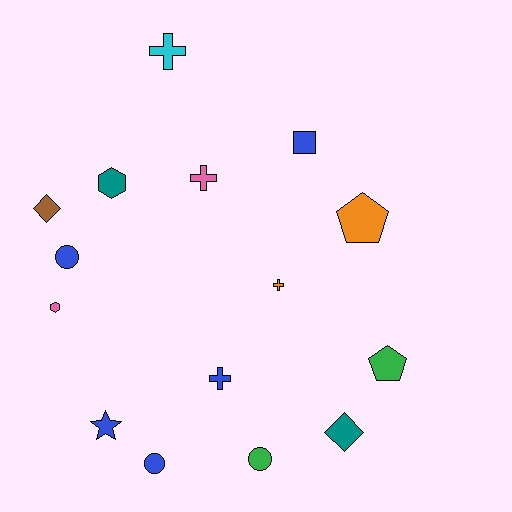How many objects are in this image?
There are 15 objects.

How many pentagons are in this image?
There are 2 pentagons.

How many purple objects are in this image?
There are no purple objects.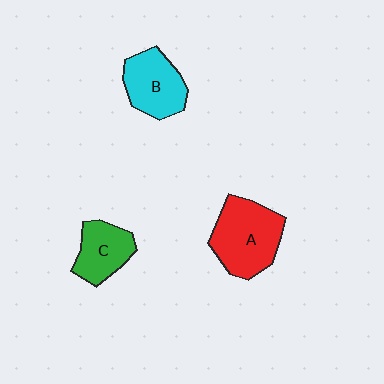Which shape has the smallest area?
Shape C (green).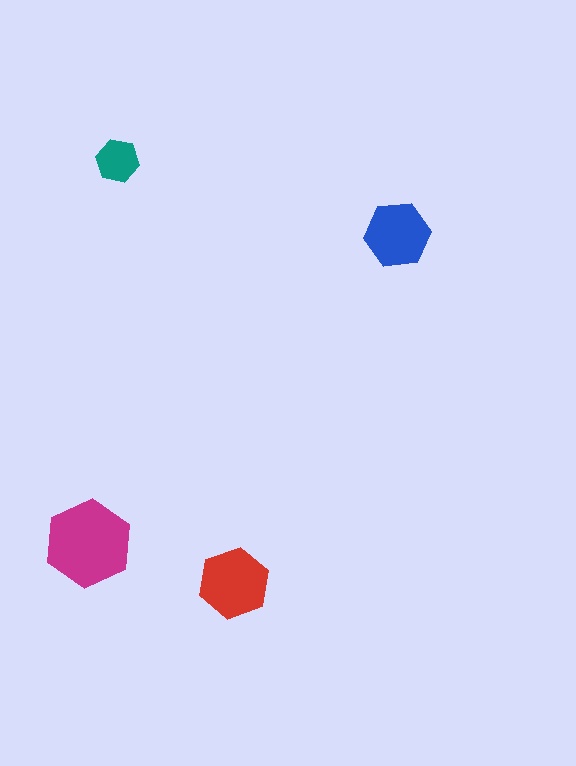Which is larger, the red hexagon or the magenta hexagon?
The magenta one.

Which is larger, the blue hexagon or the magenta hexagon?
The magenta one.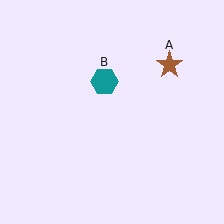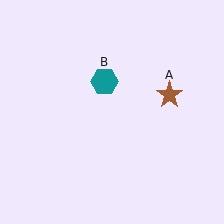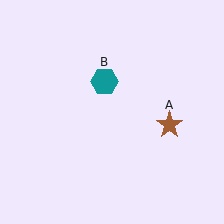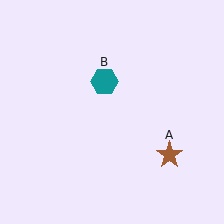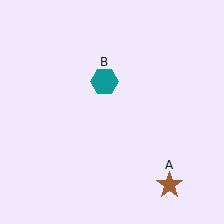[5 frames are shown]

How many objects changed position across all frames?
1 object changed position: brown star (object A).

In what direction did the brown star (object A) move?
The brown star (object A) moved down.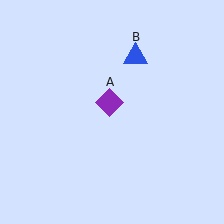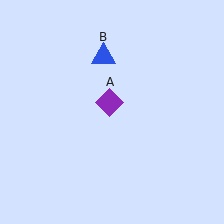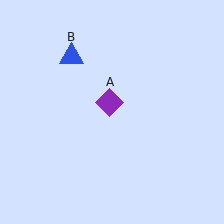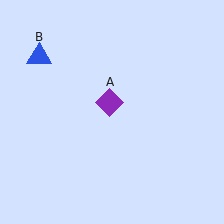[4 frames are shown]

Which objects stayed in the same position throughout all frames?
Purple diamond (object A) remained stationary.